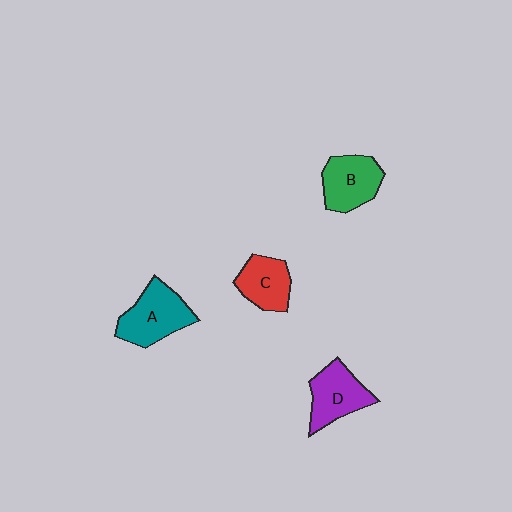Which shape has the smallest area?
Shape C (red).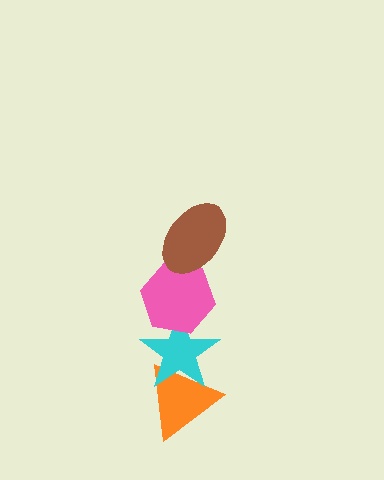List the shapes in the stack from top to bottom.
From top to bottom: the brown ellipse, the pink hexagon, the cyan star, the orange triangle.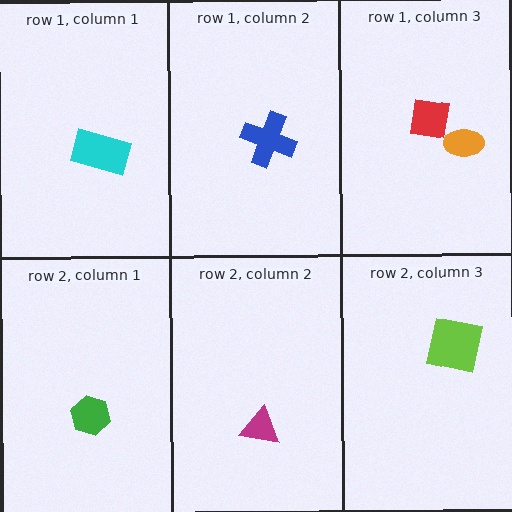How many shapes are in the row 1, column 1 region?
1.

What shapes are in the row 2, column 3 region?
The lime square.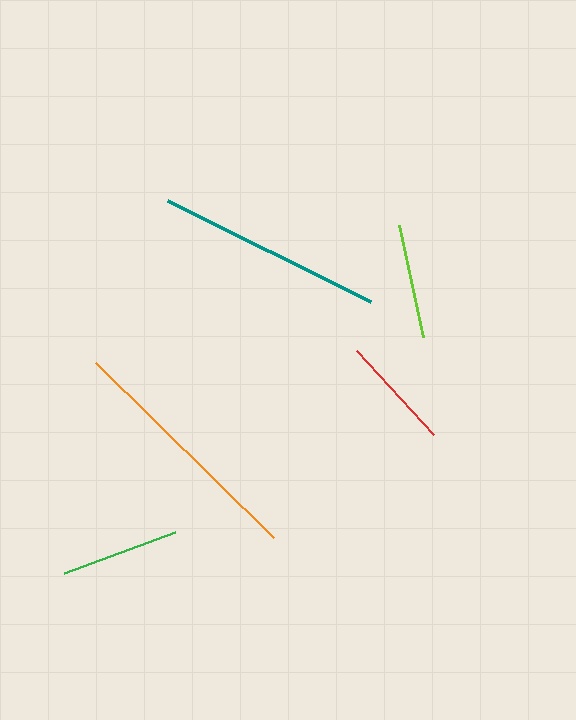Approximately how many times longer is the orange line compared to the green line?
The orange line is approximately 2.1 times the length of the green line.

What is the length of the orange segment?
The orange segment is approximately 249 pixels long.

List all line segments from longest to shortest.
From longest to shortest: orange, teal, green, lime, red.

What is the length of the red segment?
The red segment is approximately 114 pixels long.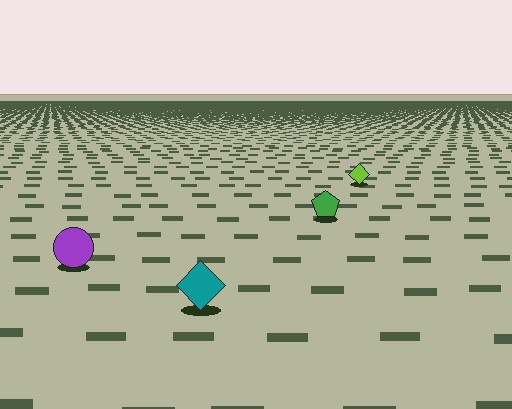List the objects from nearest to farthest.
From nearest to farthest: the teal diamond, the purple circle, the green pentagon, the lime diamond.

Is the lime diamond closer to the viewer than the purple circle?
No. The purple circle is closer — you can tell from the texture gradient: the ground texture is coarser near it.